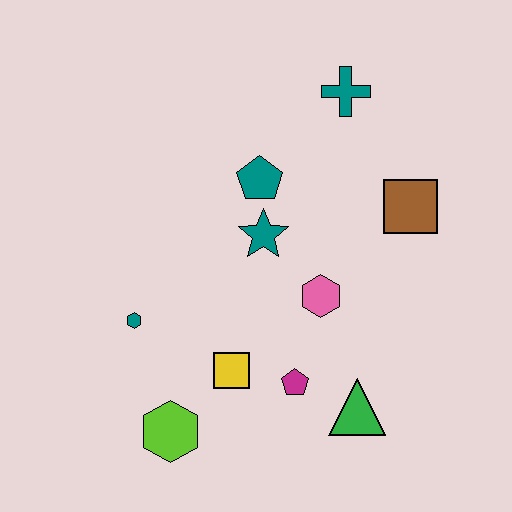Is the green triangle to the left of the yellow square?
No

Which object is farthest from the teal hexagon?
The teal cross is farthest from the teal hexagon.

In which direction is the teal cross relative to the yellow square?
The teal cross is above the yellow square.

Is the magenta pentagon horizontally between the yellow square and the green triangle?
Yes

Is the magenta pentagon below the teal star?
Yes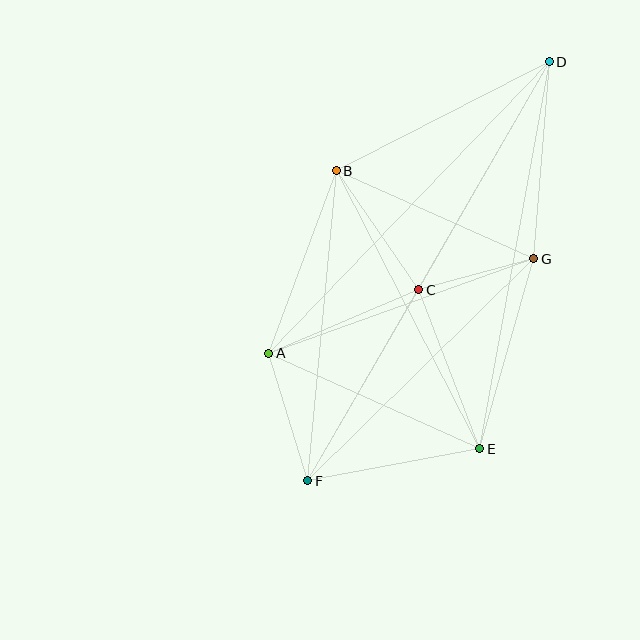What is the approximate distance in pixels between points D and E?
The distance between D and E is approximately 393 pixels.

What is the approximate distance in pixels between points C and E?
The distance between C and E is approximately 170 pixels.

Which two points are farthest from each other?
Points D and F are farthest from each other.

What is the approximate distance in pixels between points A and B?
The distance between A and B is approximately 194 pixels.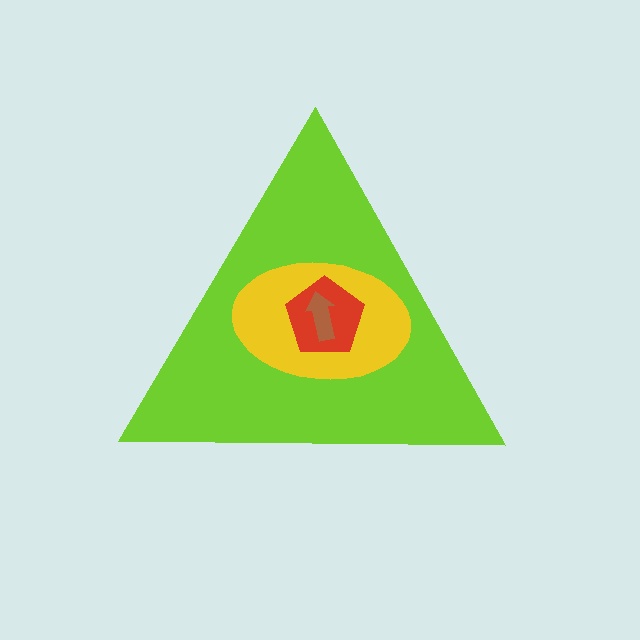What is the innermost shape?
The brown arrow.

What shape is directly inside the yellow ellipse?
The red pentagon.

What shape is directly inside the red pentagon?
The brown arrow.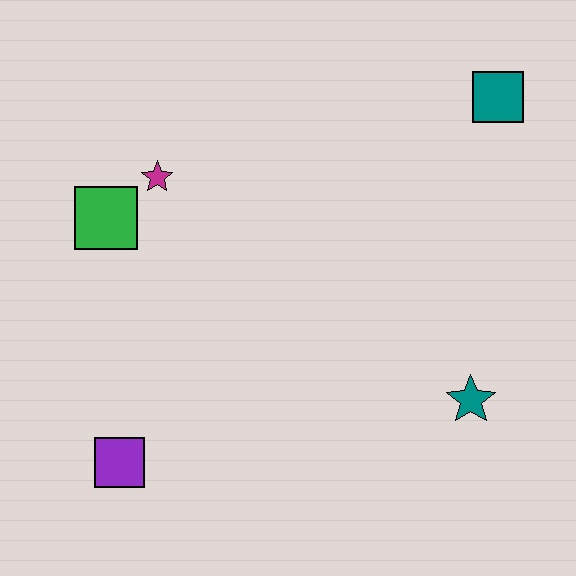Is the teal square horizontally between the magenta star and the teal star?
No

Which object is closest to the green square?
The magenta star is closest to the green square.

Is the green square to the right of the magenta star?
No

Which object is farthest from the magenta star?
The teal star is farthest from the magenta star.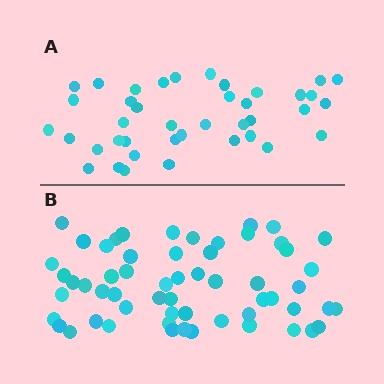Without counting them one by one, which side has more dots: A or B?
Region B (the bottom region) has more dots.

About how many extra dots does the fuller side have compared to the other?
Region B has approximately 20 more dots than region A.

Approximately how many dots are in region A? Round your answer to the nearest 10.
About 40 dots.